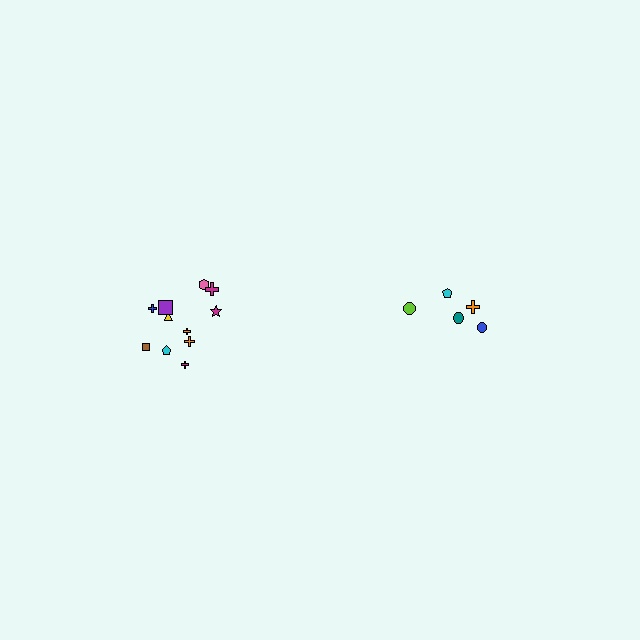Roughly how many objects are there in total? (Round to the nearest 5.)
Roughly 15 objects in total.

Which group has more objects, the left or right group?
The left group.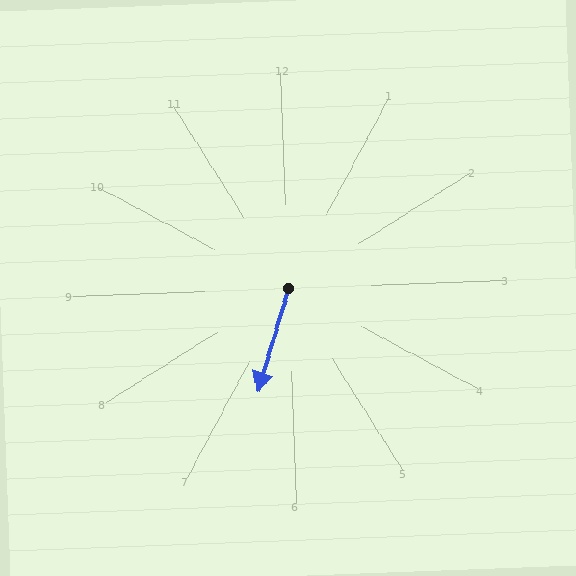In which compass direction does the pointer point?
South.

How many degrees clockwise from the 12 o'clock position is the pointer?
Approximately 199 degrees.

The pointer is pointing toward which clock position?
Roughly 7 o'clock.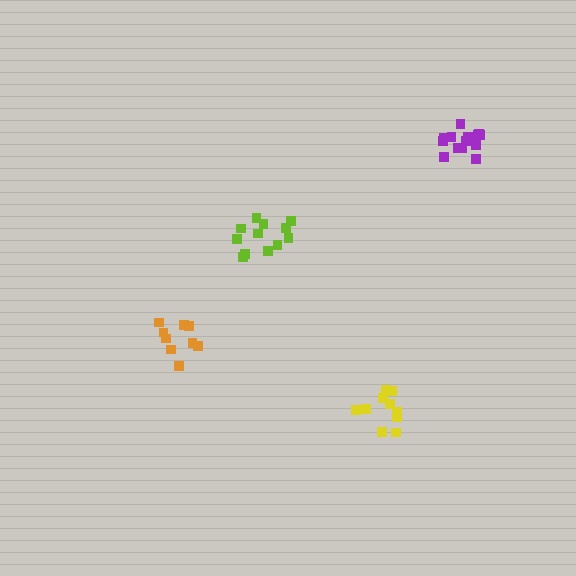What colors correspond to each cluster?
The clusters are colored: lime, orange, yellow, purple.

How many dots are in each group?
Group 1: 12 dots, Group 2: 9 dots, Group 3: 10 dots, Group 4: 15 dots (46 total).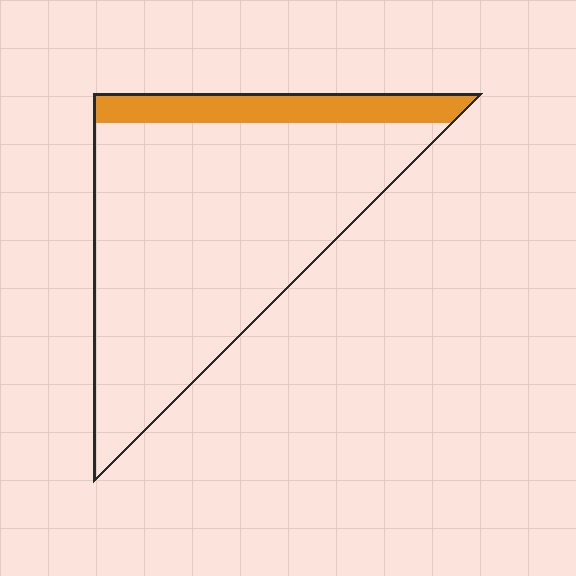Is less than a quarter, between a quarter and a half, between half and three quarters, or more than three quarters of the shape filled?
Less than a quarter.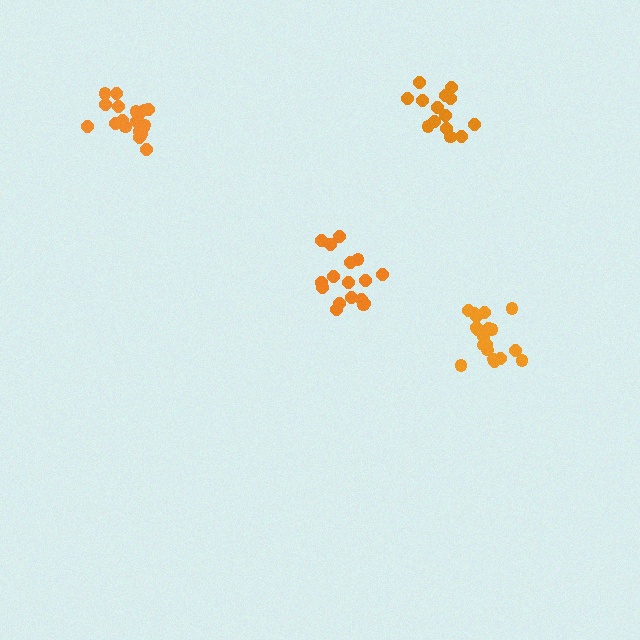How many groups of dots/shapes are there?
There are 4 groups.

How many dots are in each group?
Group 1: 14 dots, Group 2: 20 dots, Group 3: 20 dots, Group 4: 17 dots (71 total).